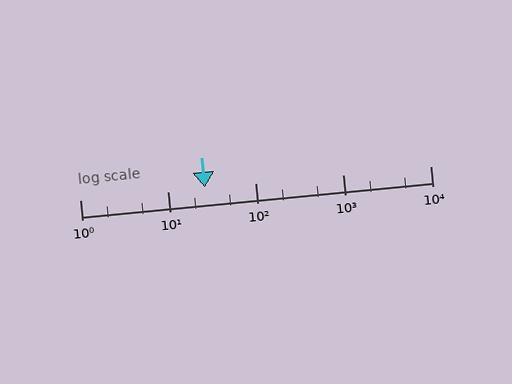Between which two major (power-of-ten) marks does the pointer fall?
The pointer is between 10 and 100.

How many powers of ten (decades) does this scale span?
The scale spans 4 decades, from 1 to 10000.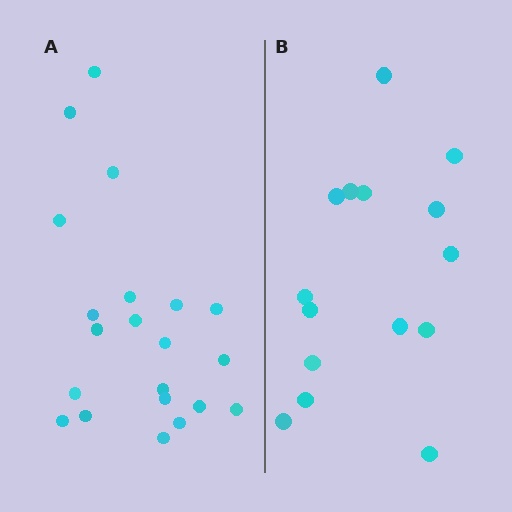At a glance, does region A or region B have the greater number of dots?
Region A (the left region) has more dots.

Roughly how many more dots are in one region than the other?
Region A has about 6 more dots than region B.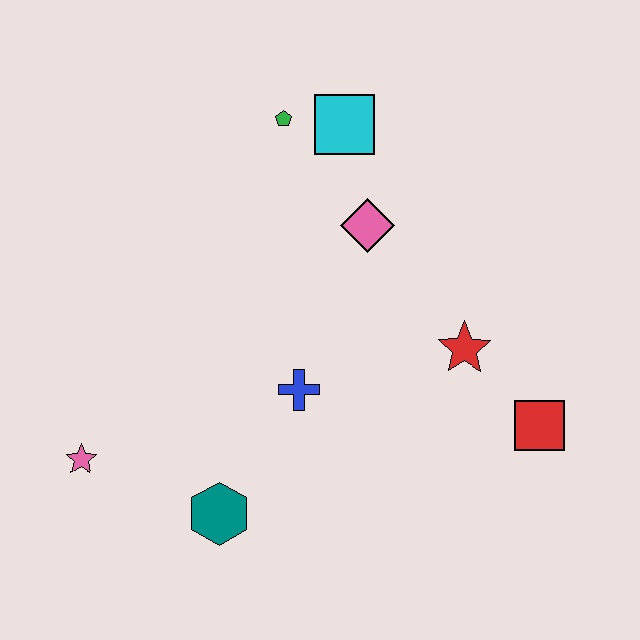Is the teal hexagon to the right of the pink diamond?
No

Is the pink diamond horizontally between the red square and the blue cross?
Yes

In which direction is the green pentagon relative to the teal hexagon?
The green pentagon is above the teal hexagon.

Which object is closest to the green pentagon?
The cyan square is closest to the green pentagon.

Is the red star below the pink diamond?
Yes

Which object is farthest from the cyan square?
The pink star is farthest from the cyan square.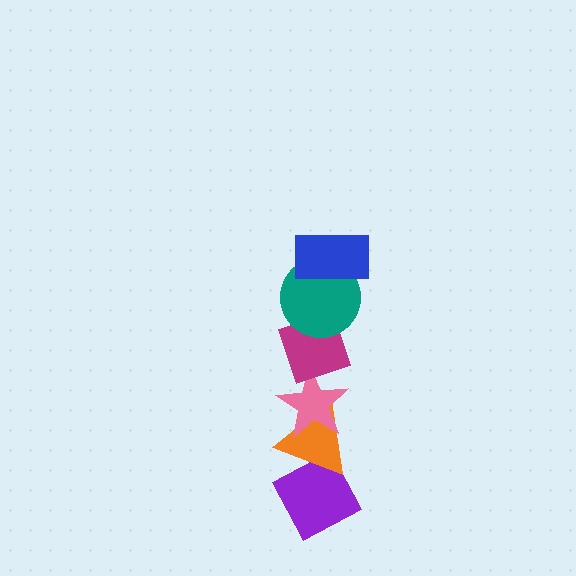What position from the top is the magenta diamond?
The magenta diamond is 3rd from the top.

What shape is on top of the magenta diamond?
The teal circle is on top of the magenta diamond.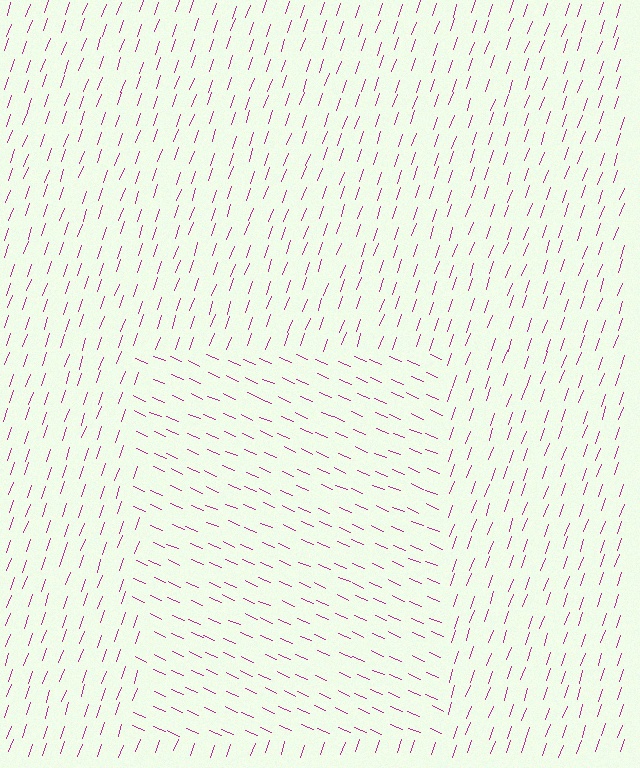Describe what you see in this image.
The image is filled with small magenta line segments. A rectangle region in the image has lines oriented differently from the surrounding lines, creating a visible texture boundary.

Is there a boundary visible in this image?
Yes, there is a texture boundary formed by a change in line orientation.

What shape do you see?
I see a rectangle.